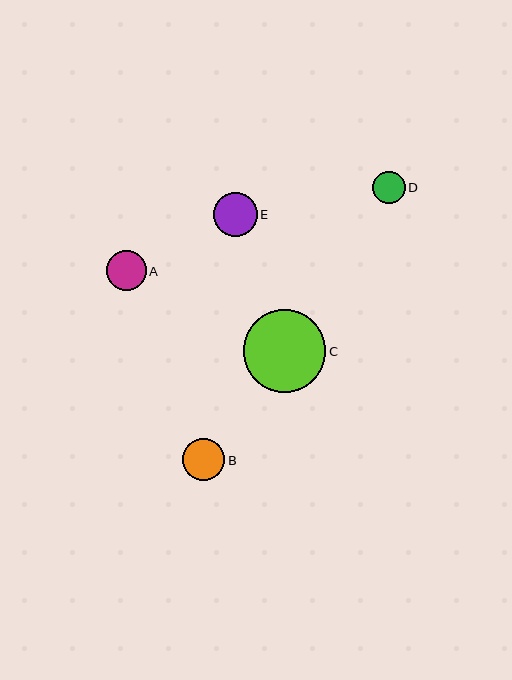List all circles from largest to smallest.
From largest to smallest: C, E, B, A, D.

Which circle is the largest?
Circle C is the largest with a size of approximately 82 pixels.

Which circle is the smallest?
Circle D is the smallest with a size of approximately 32 pixels.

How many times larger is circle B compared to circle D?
Circle B is approximately 1.3 times the size of circle D.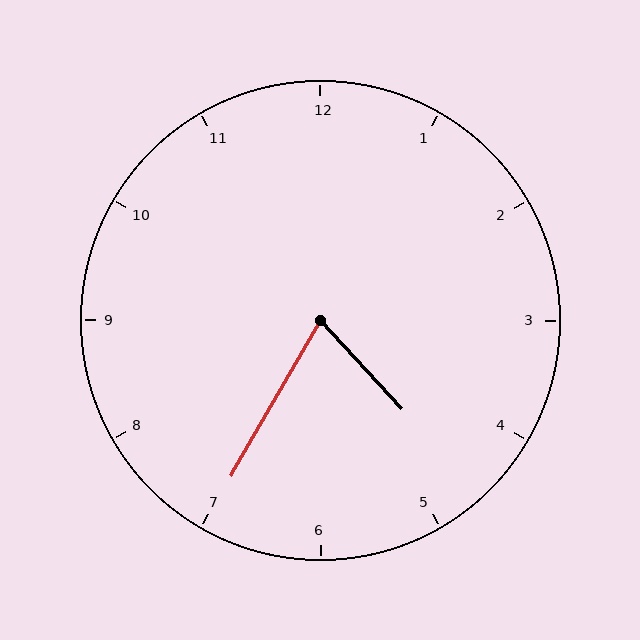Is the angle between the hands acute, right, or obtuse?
It is acute.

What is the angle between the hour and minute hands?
Approximately 72 degrees.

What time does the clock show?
4:35.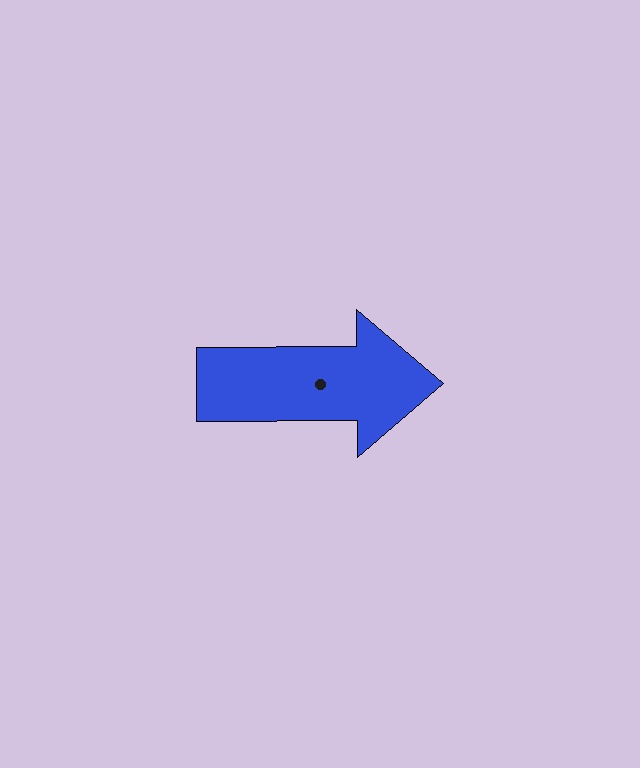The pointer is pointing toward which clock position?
Roughly 3 o'clock.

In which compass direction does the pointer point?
East.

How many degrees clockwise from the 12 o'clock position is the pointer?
Approximately 90 degrees.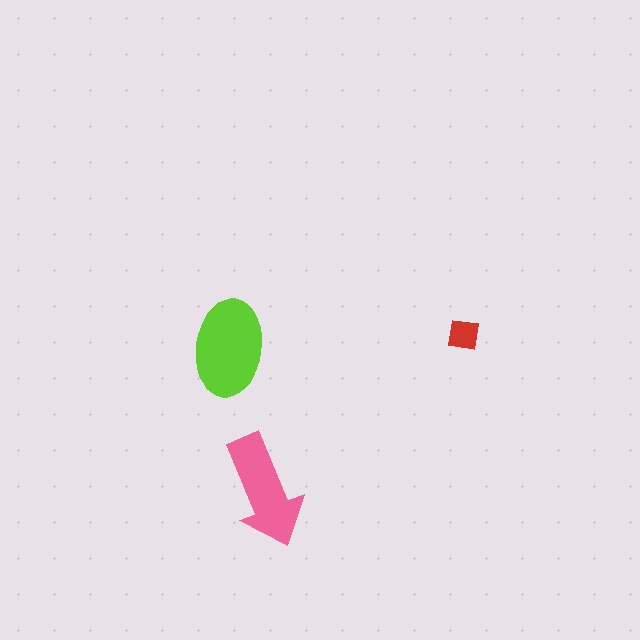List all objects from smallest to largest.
The red square, the pink arrow, the lime ellipse.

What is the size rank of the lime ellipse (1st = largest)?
1st.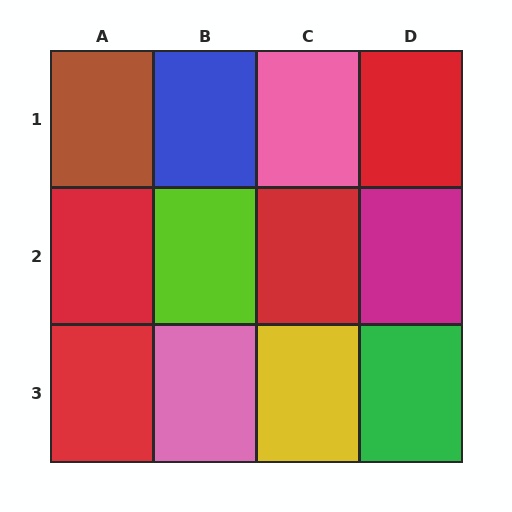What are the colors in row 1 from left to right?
Brown, blue, pink, red.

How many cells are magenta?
1 cell is magenta.